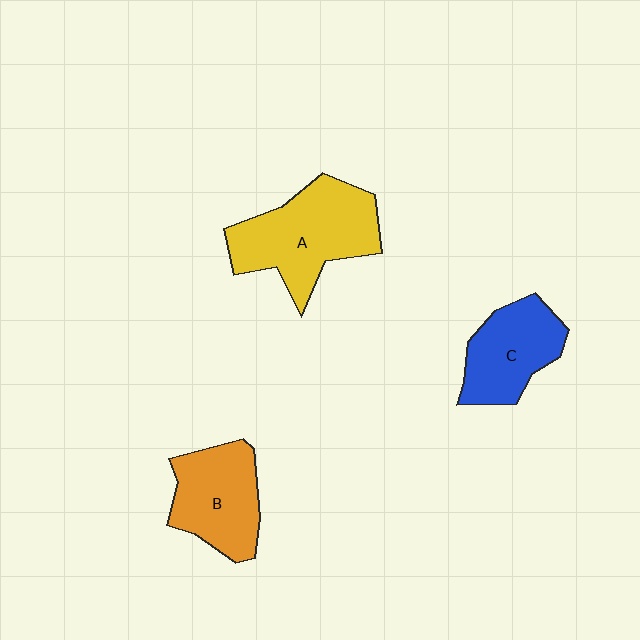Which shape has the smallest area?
Shape C (blue).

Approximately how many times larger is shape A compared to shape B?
Approximately 1.3 times.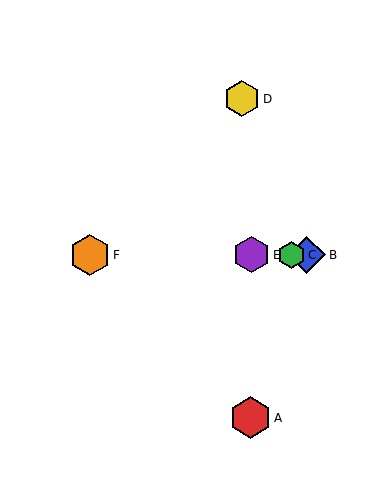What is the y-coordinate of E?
Object E is at y≈255.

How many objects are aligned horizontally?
4 objects (B, C, E, F) are aligned horizontally.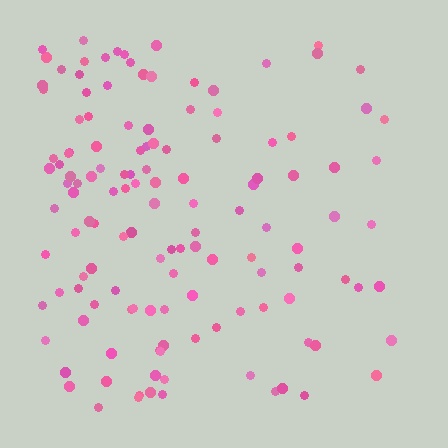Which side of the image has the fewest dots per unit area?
The right.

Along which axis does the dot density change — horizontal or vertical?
Horizontal.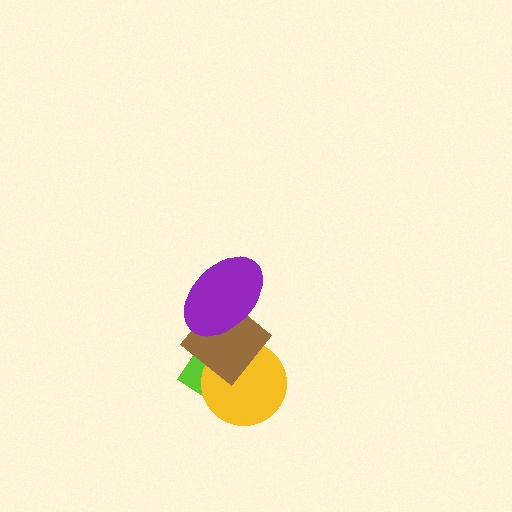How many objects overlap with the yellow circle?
2 objects overlap with the yellow circle.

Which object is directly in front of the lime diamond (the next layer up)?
The yellow circle is directly in front of the lime diamond.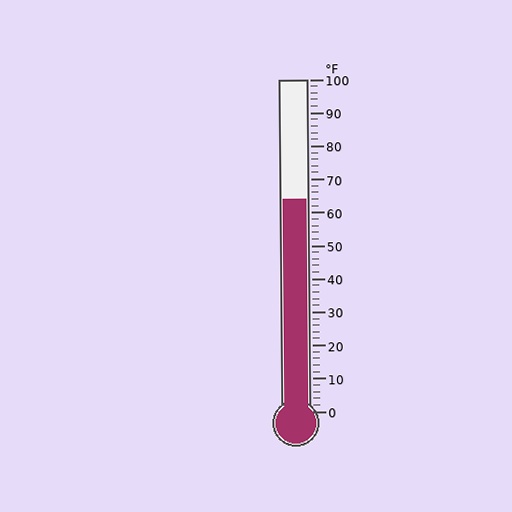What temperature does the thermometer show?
The thermometer shows approximately 64°F.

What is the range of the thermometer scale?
The thermometer scale ranges from 0°F to 100°F.